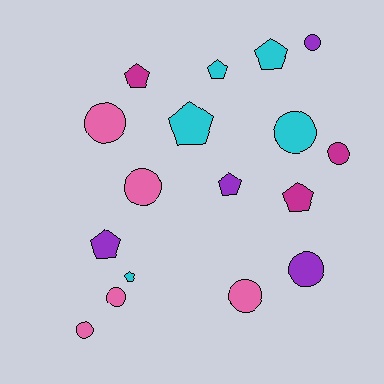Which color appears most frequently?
Cyan, with 5 objects.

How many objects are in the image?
There are 17 objects.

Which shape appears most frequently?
Circle, with 9 objects.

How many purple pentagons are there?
There are 2 purple pentagons.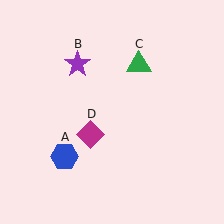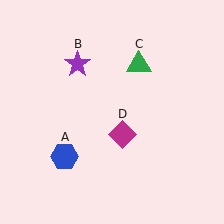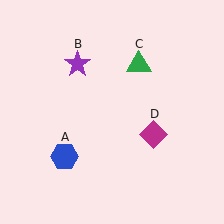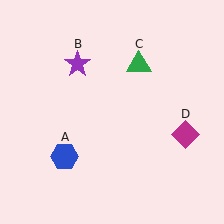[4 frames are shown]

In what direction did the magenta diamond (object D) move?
The magenta diamond (object D) moved right.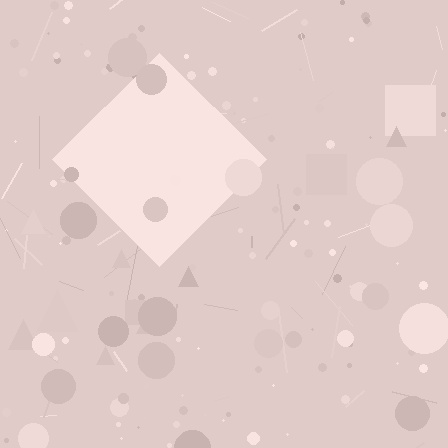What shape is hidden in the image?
A diamond is hidden in the image.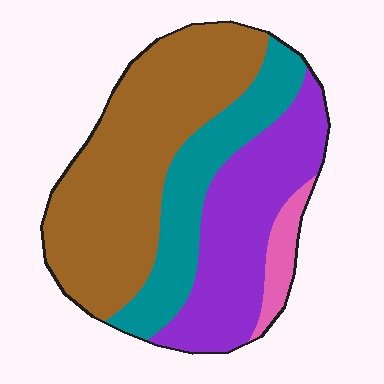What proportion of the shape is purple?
Purple takes up about one quarter (1/4) of the shape.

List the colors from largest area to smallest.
From largest to smallest: brown, purple, teal, pink.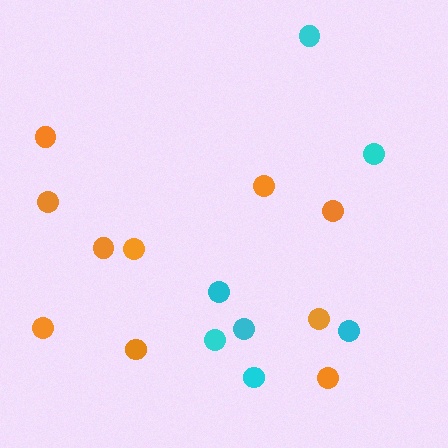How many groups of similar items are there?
There are 2 groups: one group of orange circles (10) and one group of cyan circles (7).